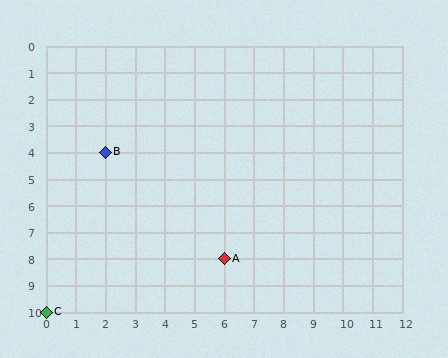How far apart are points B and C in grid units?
Points B and C are 2 columns and 6 rows apart (about 6.3 grid units diagonally).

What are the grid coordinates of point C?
Point C is at grid coordinates (0, 10).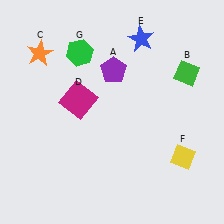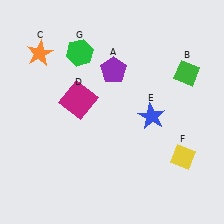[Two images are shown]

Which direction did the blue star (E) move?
The blue star (E) moved down.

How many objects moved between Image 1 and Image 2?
1 object moved between the two images.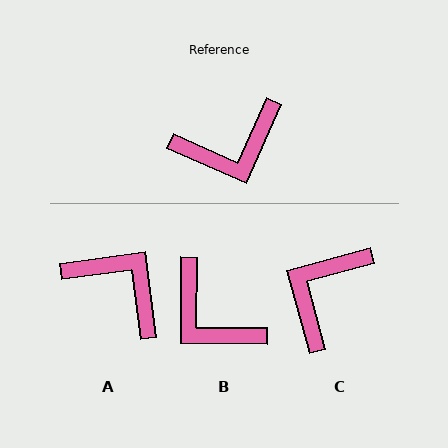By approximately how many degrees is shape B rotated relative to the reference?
Approximately 67 degrees clockwise.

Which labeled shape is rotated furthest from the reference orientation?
C, about 141 degrees away.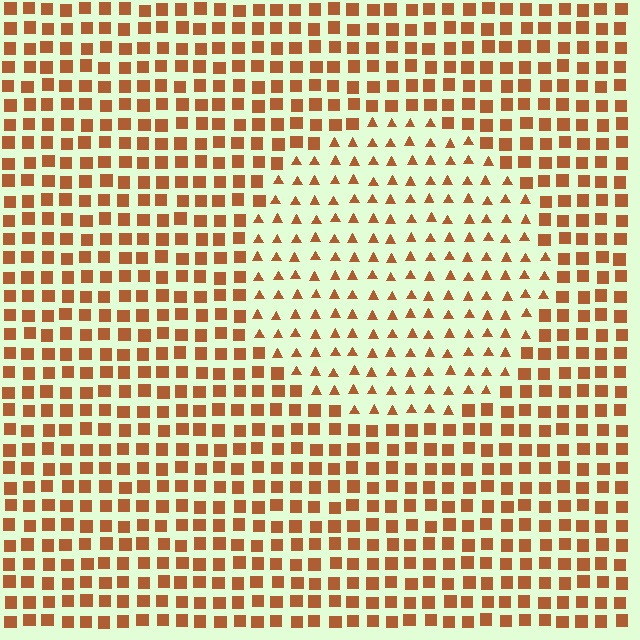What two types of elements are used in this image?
The image uses triangles inside the circle region and squares outside it.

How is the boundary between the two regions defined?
The boundary is defined by a change in element shape: triangles inside vs. squares outside. All elements share the same color and spacing.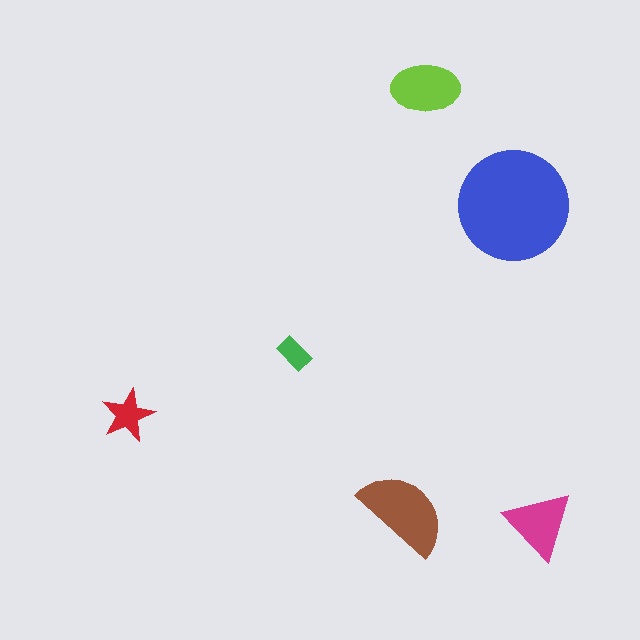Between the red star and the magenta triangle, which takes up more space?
The magenta triangle.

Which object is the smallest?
The green rectangle.